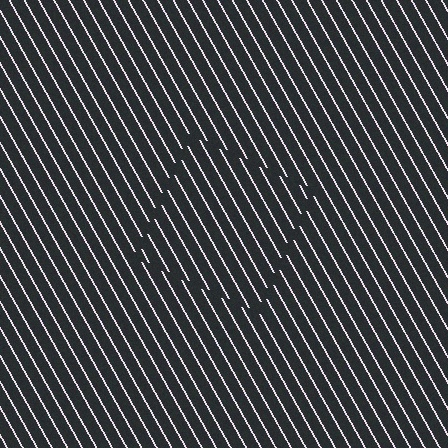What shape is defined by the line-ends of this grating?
An illusory square. The interior of the shape contains the same grating, shifted by half a period — the contour is defined by the phase discontinuity where line-ends from the inner and outer gratings abut.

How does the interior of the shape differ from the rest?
The interior of the shape contains the same grating, shifted by half a period — the contour is defined by the phase discontinuity where line-ends from the inner and outer gratings abut.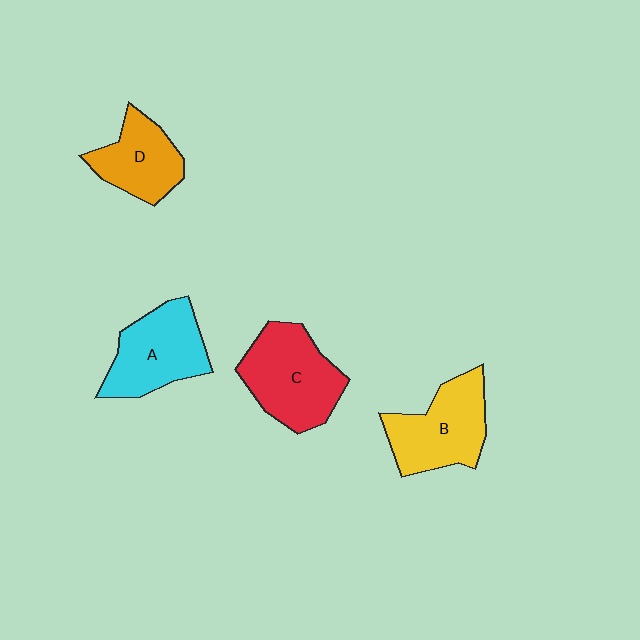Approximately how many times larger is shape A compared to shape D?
Approximately 1.3 times.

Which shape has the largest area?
Shape C (red).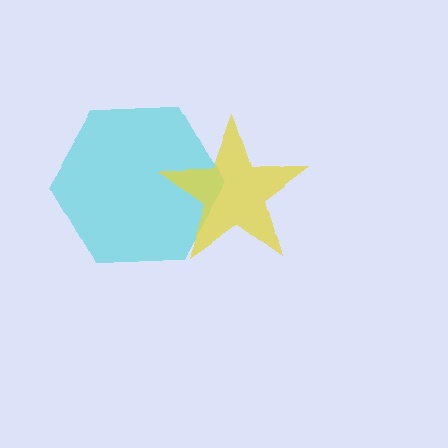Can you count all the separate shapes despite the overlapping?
Yes, there are 2 separate shapes.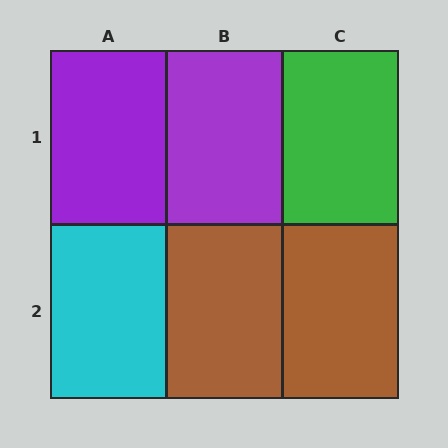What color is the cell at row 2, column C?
Brown.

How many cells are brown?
2 cells are brown.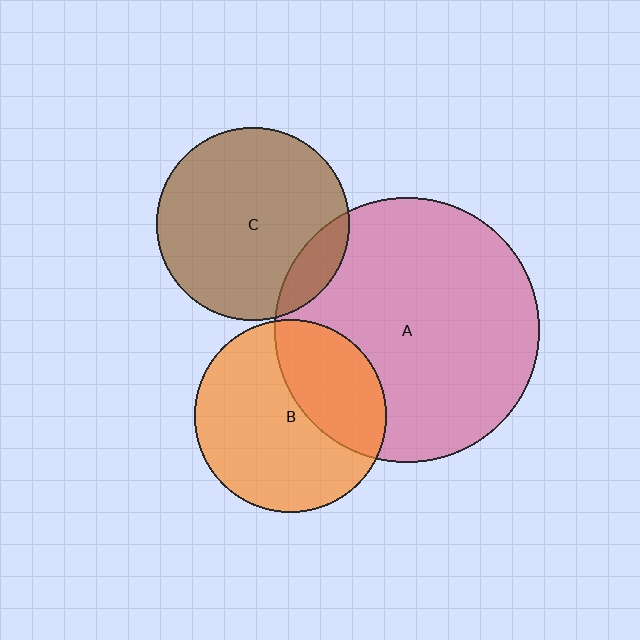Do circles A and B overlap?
Yes.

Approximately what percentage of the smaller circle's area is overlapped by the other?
Approximately 35%.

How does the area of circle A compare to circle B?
Approximately 1.9 times.